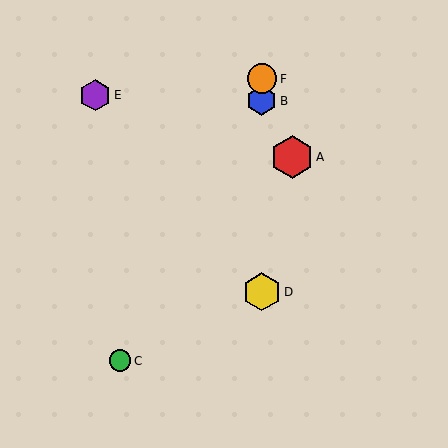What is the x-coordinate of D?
Object D is at x≈262.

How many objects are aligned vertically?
3 objects (B, D, F) are aligned vertically.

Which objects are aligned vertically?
Objects B, D, F are aligned vertically.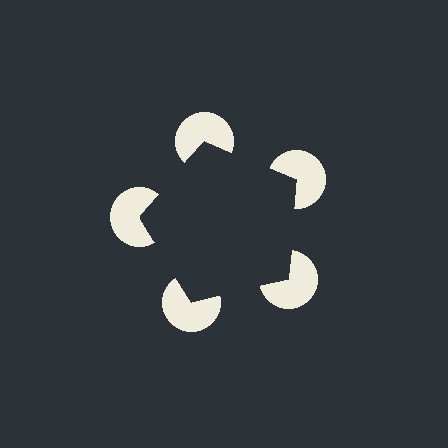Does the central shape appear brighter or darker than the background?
It typically appears slightly darker than the background, even though no actual brightness change is drawn.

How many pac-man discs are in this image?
There are 5 — one at each vertex of the illusory pentagon.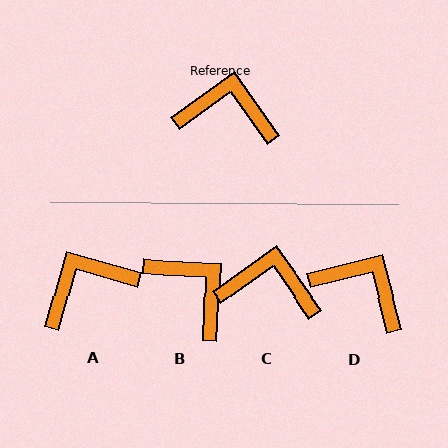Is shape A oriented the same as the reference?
No, it is off by about 39 degrees.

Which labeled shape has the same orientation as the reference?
C.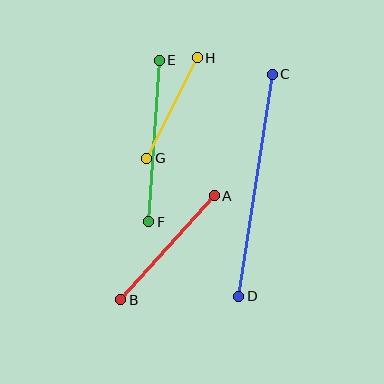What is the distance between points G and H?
The distance is approximately 113 pixels.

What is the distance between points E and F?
The distance is approximately 162 pixels.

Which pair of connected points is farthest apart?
Points C and D are farthest apart.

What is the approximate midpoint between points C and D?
The midpoint is at approximately (256, 185) pixels.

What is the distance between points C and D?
The distance is approximately 225 pixels.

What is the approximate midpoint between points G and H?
The midpoint is at approximately (172, 108) pixels.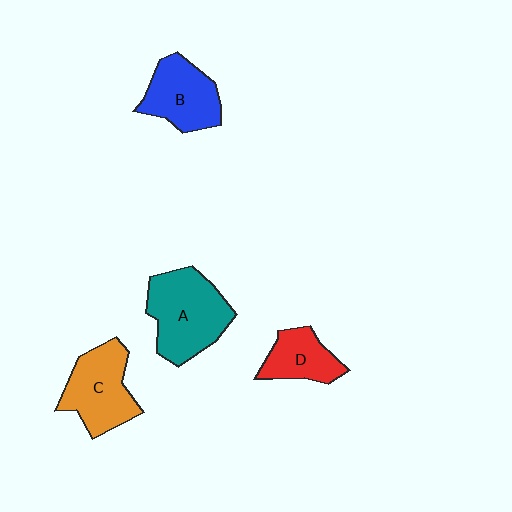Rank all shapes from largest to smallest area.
From largest to smallest: A (teal), C (orange), B (blue), D (red).